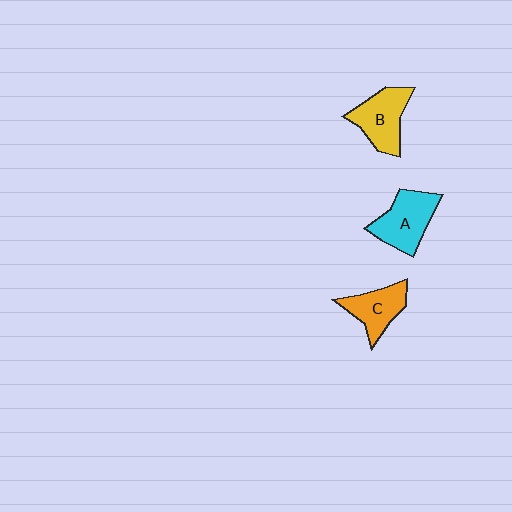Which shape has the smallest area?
Shape C (orange).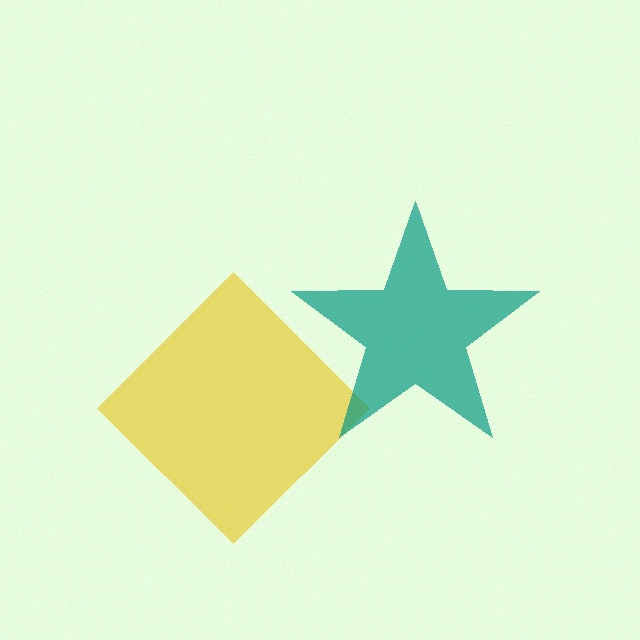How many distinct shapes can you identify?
There are 2 distinct shapes: a yellow diamond, a teal star.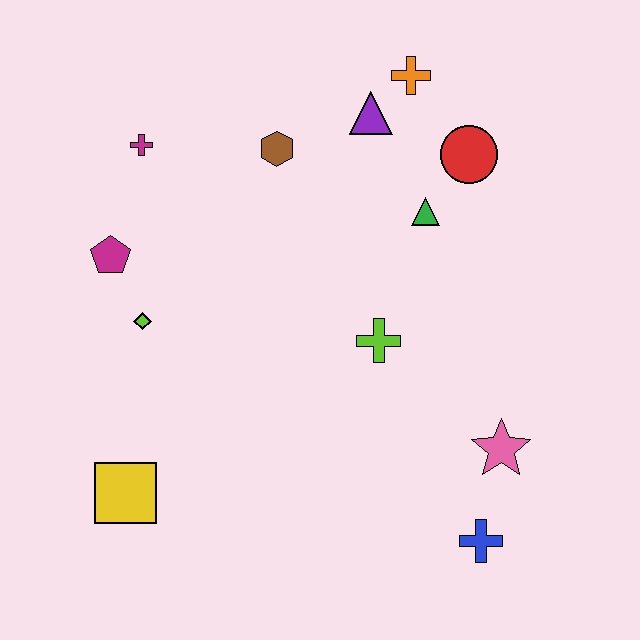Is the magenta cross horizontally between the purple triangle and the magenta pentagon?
Yes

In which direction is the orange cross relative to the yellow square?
The orange cross is above the yellow square.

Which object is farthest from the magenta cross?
The blue cross is farthest from the magenta cross.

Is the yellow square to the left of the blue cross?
Yes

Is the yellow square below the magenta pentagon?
Yes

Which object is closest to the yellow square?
The lime diamond is closest to the yellow square.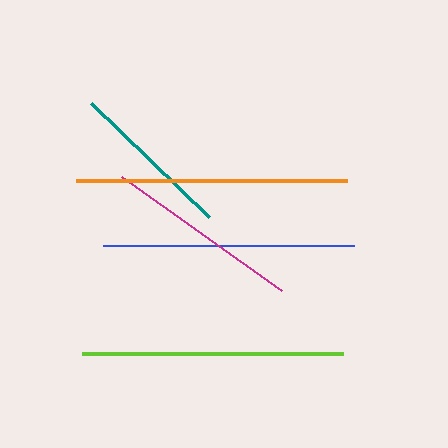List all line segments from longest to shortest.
From longest to shortest: orange, lime, blue, magenta, teal.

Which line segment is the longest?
The orange line is the longest at approximately 271 pixels.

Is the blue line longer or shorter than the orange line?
The orange line is longer than the blue line.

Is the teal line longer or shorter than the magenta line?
The magenta line is longer than the teal line.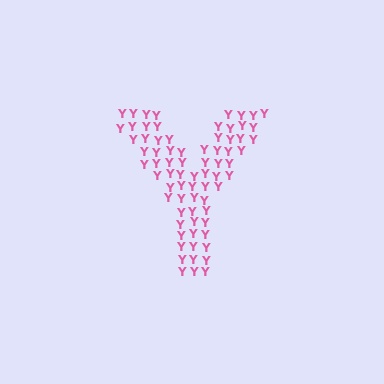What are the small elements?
The small elements are letter Y's.